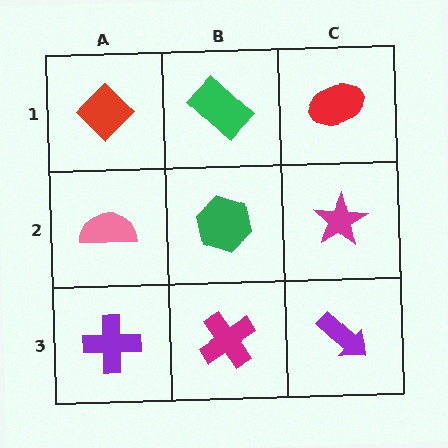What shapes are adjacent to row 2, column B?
A green rectangle (row 1, column B), a magenta cross (row 3, column B), a pink semicircle (row 2, column A), a magenta star (row 2, column C).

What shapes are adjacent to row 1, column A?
A pink semicircle (row 2, column A), a green rectangle (row 1, column B).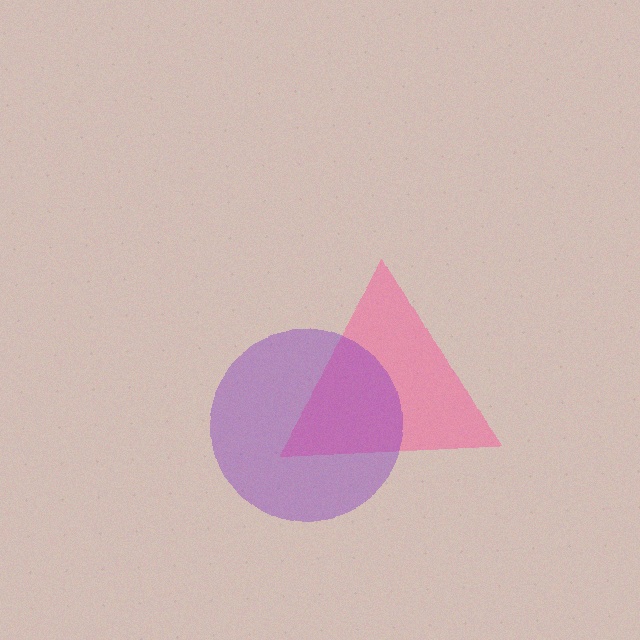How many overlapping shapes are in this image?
There are 2 overlapping shapes in the image.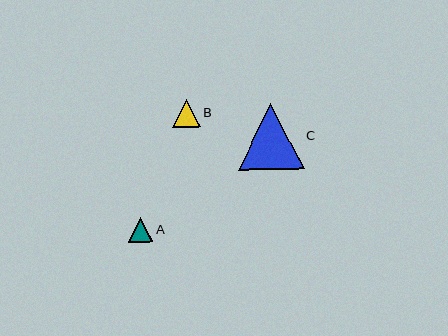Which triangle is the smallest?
Triangle A is the smallest with a size of approximately 25 pixels.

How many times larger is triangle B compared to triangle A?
Triangle B is approximately 1.1 times the size of triangle A.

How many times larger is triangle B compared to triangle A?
Triangle B is approximately 1.1 times the size of triangle A.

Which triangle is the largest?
Triangle C is the largest with a size of approximately 66 pixels.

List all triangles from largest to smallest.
From largest to smallest: C, B, A.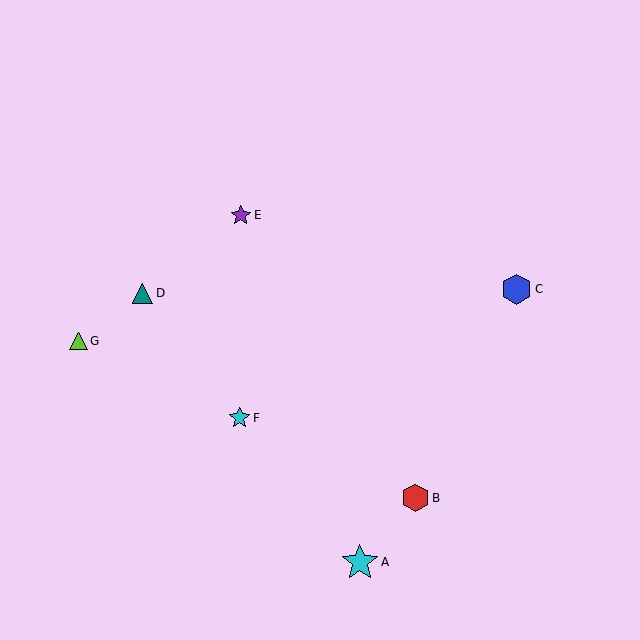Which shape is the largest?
The cyan star (labeled A) is the largest.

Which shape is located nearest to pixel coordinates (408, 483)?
The red hexagon (labeled B) at (416, 498) is nearest to that location.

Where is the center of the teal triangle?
The center of the teal triangle is at (143, 293).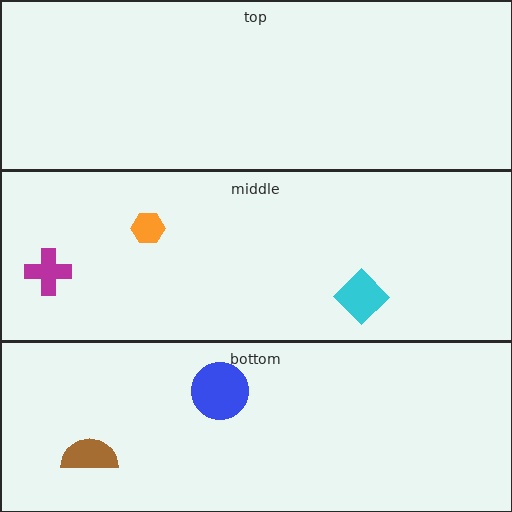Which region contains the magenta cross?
The middle region.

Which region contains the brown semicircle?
The bottom region.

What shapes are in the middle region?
The magenta cross, the orange hexagon, the cyan diamond.